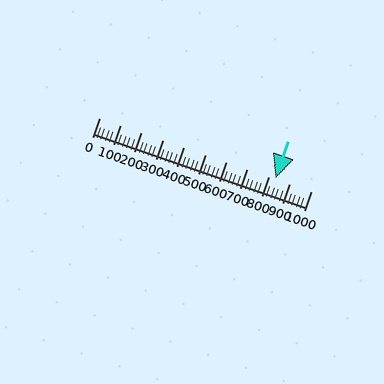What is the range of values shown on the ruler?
The ruler shows values from 0 to 1000.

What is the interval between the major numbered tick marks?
The major tick marks are spaced 100 units apart.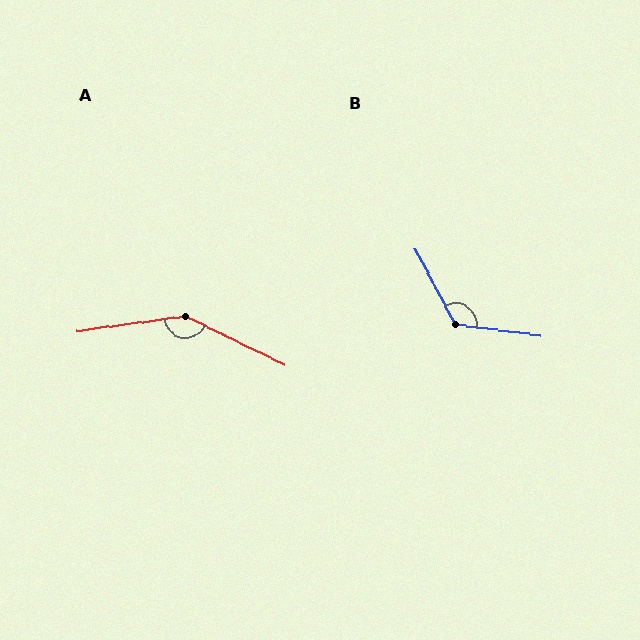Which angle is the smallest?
B, at approximately 125 degrees.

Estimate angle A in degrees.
Approximately 145 degrees.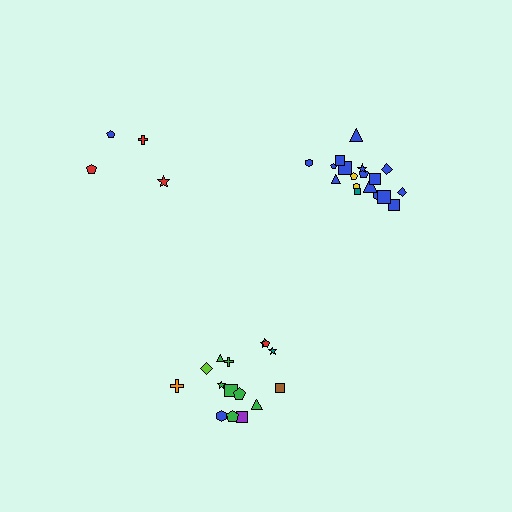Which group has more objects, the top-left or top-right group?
The top-right group.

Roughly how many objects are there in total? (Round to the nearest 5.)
Roughly 35 objects in total.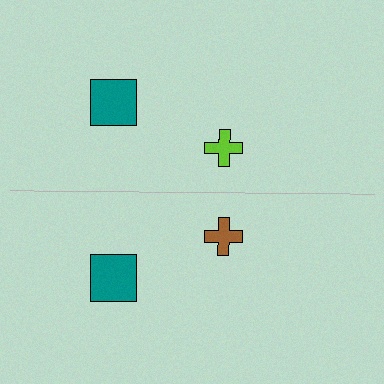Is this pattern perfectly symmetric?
No, the pattern is not perfectly symmetric. The brown cross on the bottom side breaks the symmetry — its mirror counterpart is lime.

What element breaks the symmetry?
The brown cross on the bottom side breaks the symmetry — its mirror counterpart is lime.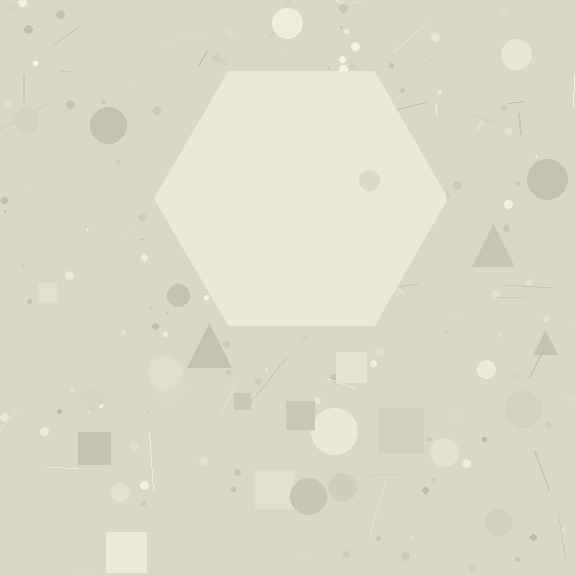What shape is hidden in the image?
A hexagon is hidden in the image.